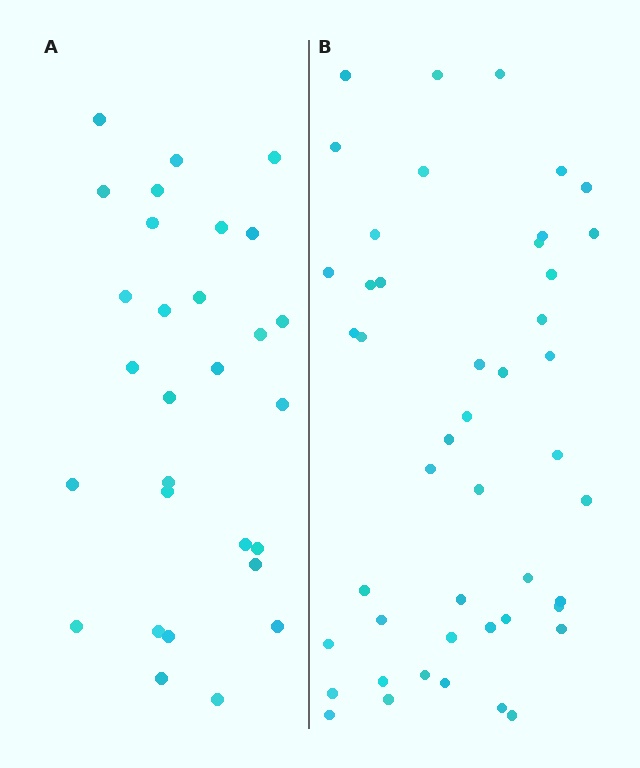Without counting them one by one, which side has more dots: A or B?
Region B (the right region) has more dots.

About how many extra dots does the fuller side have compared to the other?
Region B has approximately 15 more dots than region A.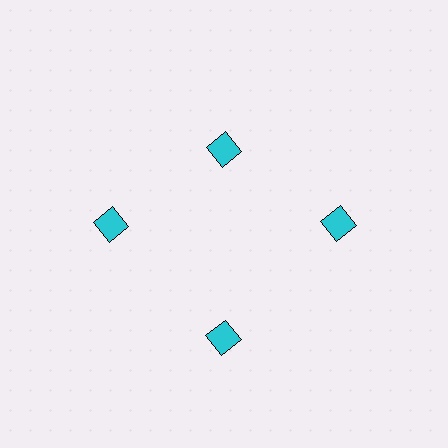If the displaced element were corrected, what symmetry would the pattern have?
It would have 4-fold rotational symmetry — the pattern would map onto itself every 90 degrees.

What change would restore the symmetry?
The symmetry would be restored by moving it outward, back onto the ring so that all 4 diamonds sit at equal angles and equal distance from the center.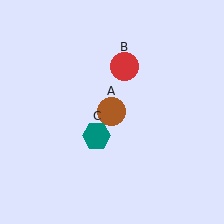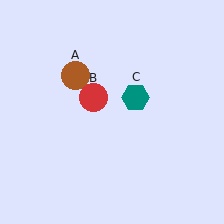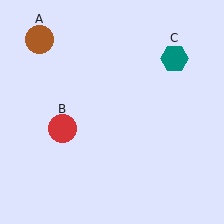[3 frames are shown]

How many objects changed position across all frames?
3 objects changed position: brown circle (object A), red circle (object B), teal hexagon (object C).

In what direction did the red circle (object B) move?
The red circle (object B) moved down and to the left.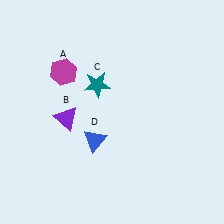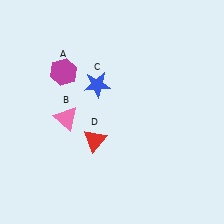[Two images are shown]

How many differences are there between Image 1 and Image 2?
There are 3 differences between the two images.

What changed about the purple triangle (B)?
In Image 1, B is purple. In Image 2, it changed to pink.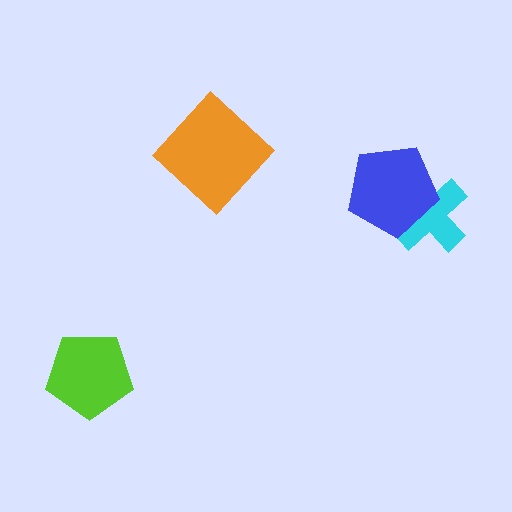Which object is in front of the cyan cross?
The blue pentagon is in front of the cyan cross.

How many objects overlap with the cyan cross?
1 object overlaps with the cyan cross.